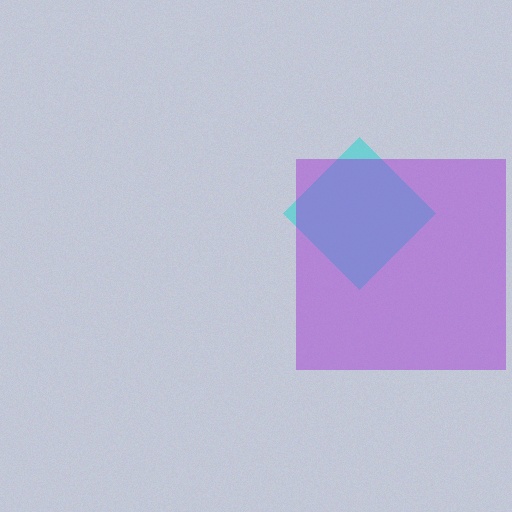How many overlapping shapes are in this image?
There are 2 overlapping shapes in the image.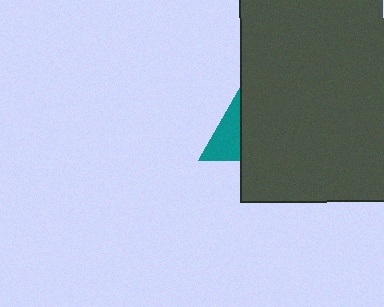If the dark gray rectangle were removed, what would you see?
You would see the complete teal triangle.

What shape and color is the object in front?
The object in front is a dark gray rectangle.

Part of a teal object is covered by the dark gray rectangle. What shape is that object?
It is a triangle.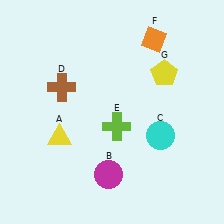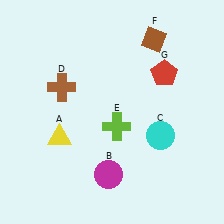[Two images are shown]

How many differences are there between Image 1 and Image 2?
There are 2 differences between the two images.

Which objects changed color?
F changed from orange to brown. G changed from yellow to red.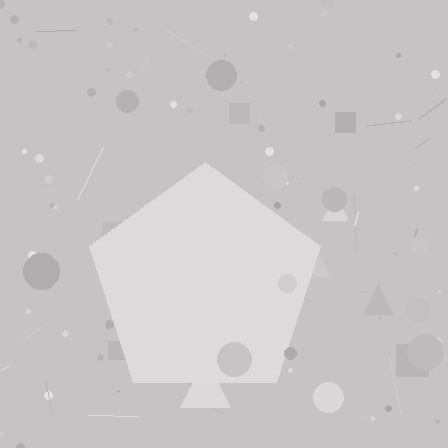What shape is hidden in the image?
A pentagon is hidden in the image.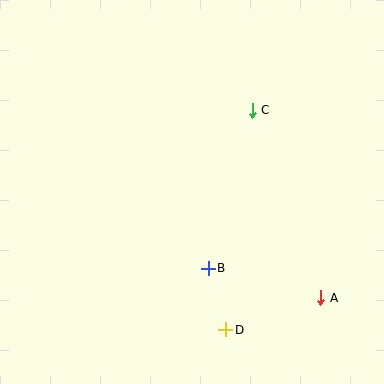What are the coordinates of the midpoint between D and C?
The midpoint between D and C is at (239, 220).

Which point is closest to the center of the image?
Point B at (208, 268) is closest to the center.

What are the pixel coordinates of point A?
Point A is at (321, 298).